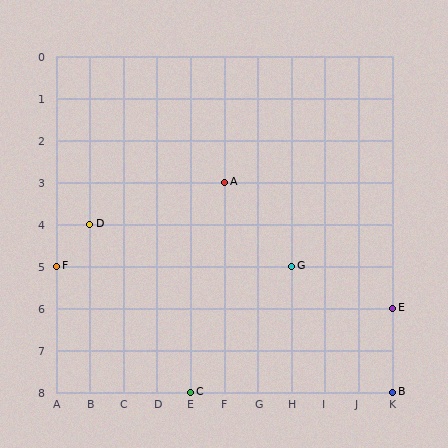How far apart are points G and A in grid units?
Points G and A are 2 columns and 2 rows apart (about 2.8 grid units diagonally).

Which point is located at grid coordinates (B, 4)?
Point D is at (B, 4).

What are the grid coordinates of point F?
Point F is at grid coordinates (A, 5).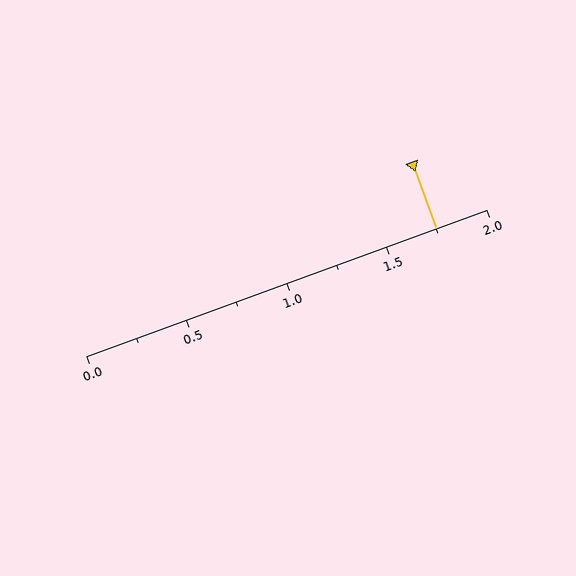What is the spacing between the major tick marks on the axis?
The major ticks are spaced 0.5 apart.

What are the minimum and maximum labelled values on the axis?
The axis runs from 0.0 to 2.0.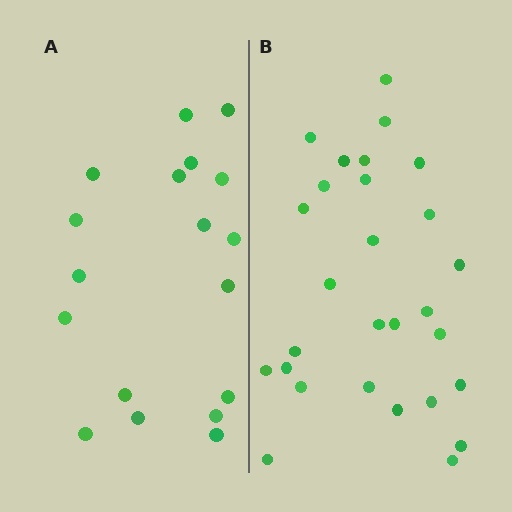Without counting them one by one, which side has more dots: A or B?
Region B (the right region) has more dots.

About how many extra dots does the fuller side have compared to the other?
Region B has roughly 10 or so more dots than region A.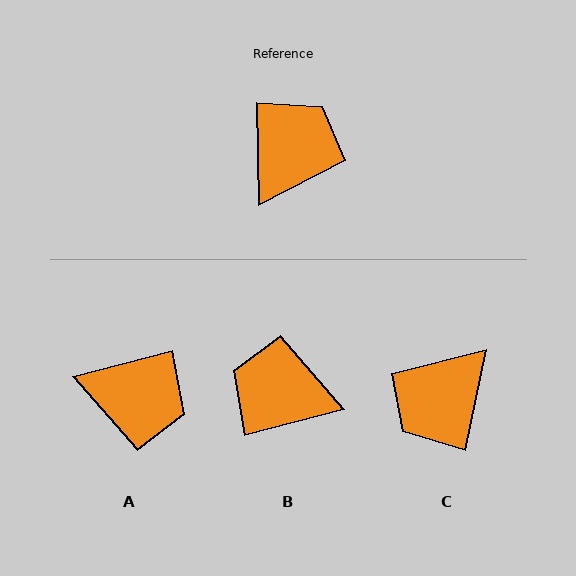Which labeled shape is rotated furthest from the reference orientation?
C, about 167 degrees away.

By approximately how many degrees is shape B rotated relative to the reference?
Approximately 103 degrees counter-clockwise.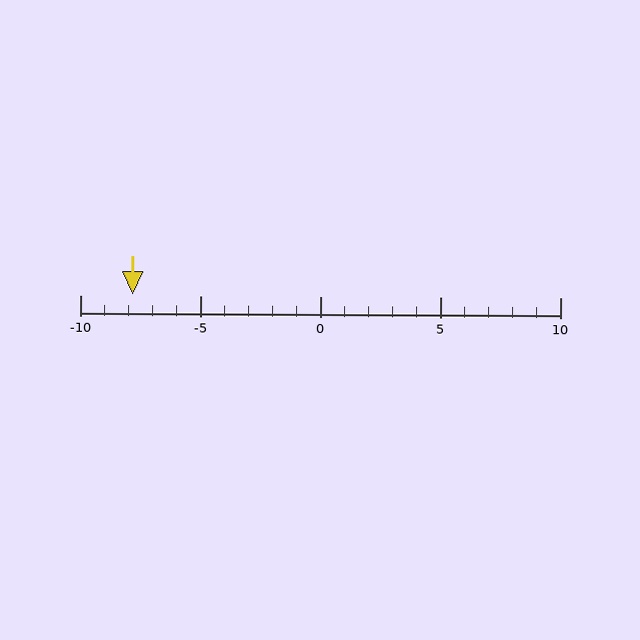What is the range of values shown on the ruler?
The ruler shows values from -10 to 10.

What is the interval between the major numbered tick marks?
The major tick marks are spaced 5 units apart.